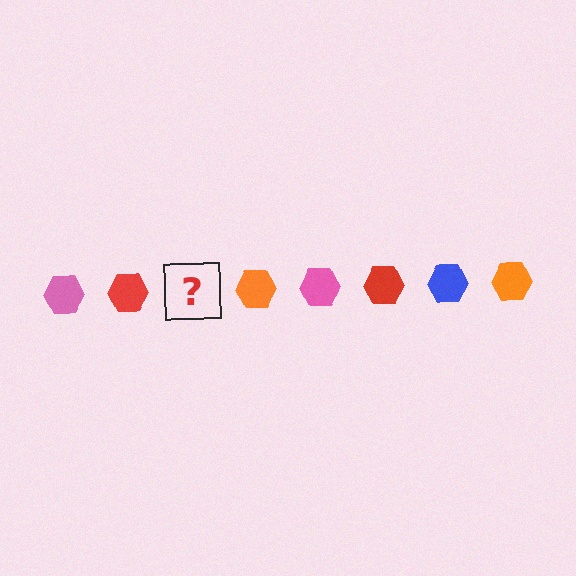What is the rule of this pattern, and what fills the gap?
The rule is that the pattern cycles through pink, red, blue, orange hexagons. The gap should be filled with a blue hexagon.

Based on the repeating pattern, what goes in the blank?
The blank should be a blue hexagon.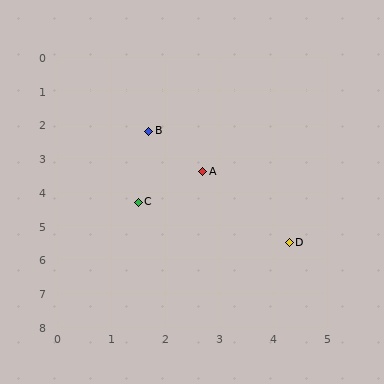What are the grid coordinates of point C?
Point C is at approximately (1.5, 4.3).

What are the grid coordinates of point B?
Point B is at approximately (1.7, 2.2).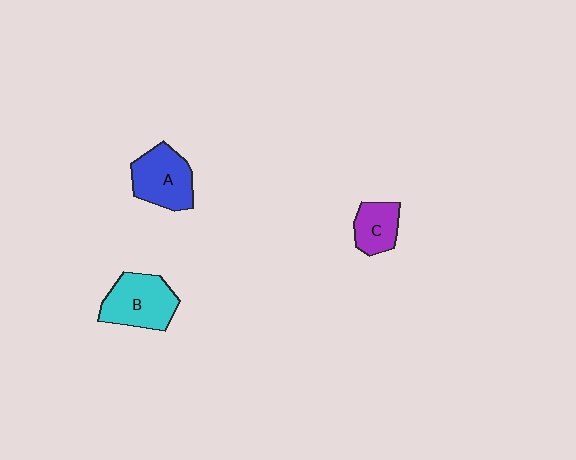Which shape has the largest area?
Shape B (cyan).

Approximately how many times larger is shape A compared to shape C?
Approximately 1.5 times.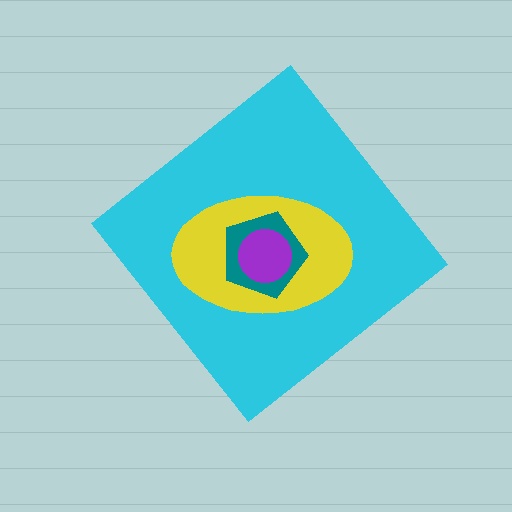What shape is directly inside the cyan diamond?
The yellow ellipse.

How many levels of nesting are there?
4.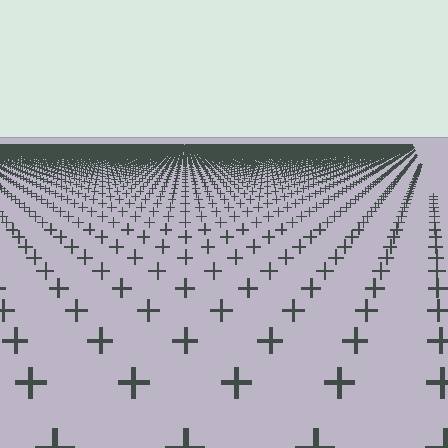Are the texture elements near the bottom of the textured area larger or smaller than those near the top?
Larger. Near the bottom, elements are closer to the viewer and appear at a bigger on-screen size.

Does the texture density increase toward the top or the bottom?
Density increases toward the top.